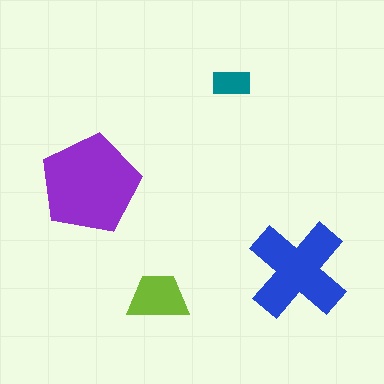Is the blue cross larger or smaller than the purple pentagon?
Smaller.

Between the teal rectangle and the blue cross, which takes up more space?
The blue cross.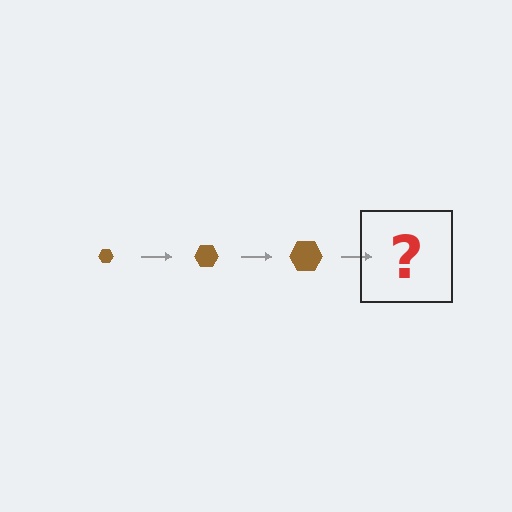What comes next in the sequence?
The next element should be a brown hexagon, larger than the previous one.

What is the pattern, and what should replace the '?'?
The pattern is that the hexagon gets progressively larger each step. The '?' should be a brown hexagon, larger than the previous one.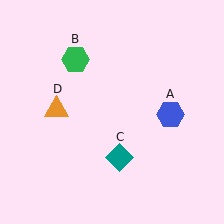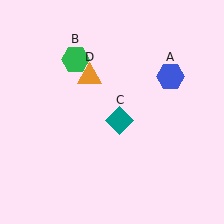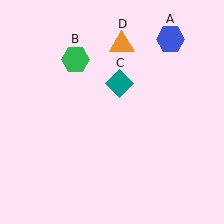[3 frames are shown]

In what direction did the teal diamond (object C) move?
The teal diamond (object C) moved up.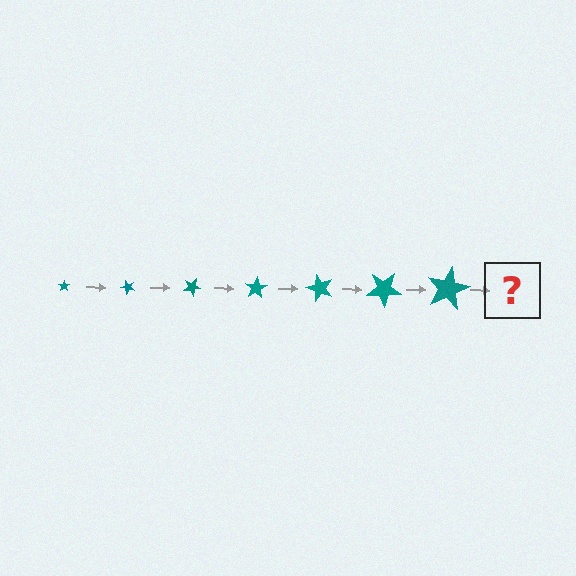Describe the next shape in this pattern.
It should be a star, larger than the previous one and rotated 350 degrees from the start.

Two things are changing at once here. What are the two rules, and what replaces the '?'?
The two rules are that the star grows larger each step and it rotates 50 degrees each step. The '?' should be a star, larger than the previous one and rotated 350 degrees from the start.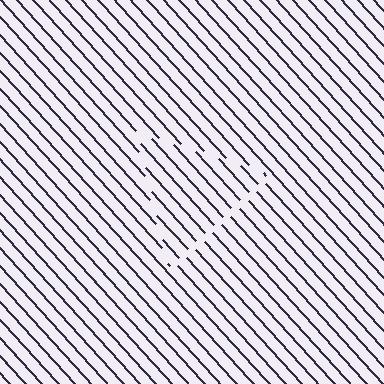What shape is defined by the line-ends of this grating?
An illusory triangle. The interior of the shape contains the same grating, shifted by half a period — the contour is defined by the phase discontinuity where line-ends from the inner and outer gratings abut.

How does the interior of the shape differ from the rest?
The interior of the shape contains the same grating, shifted by half a period — the contour is defined by the phase discontinuity where line-ends from the inner and outer gratings abut.